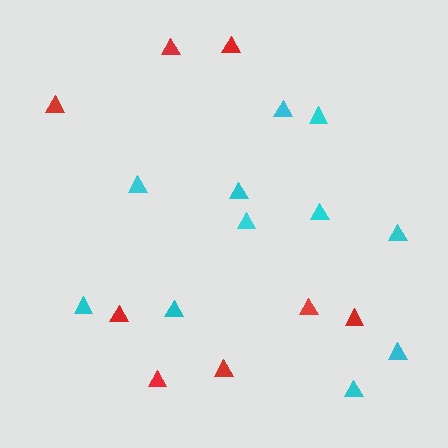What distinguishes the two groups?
There are 2 groups: one group of cyan triangles (11) and one group of red triangles (8).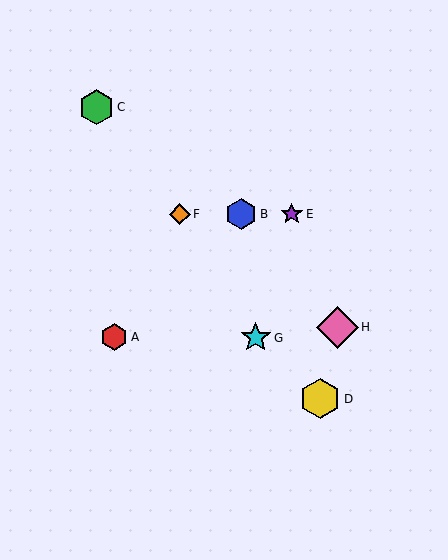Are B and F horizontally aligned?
Yes, both are at y≈214.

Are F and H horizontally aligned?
No, F is at y≈214 and H is at y≈327.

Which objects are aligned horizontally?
Objects B, E, F are aligned horizontally.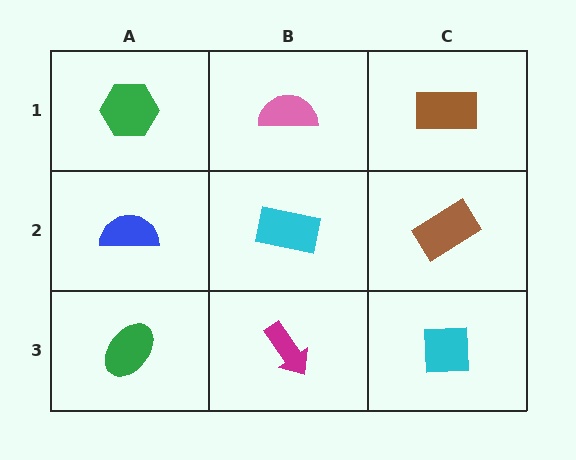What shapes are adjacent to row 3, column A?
A blue semicircle (row 2, column A), a magenta arrow (row 3, column B).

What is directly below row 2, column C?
A cyan square.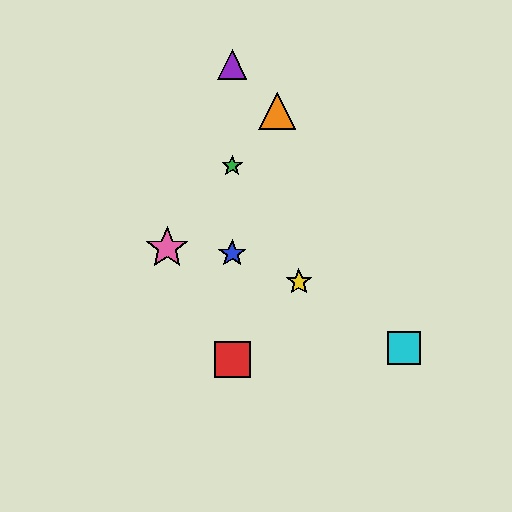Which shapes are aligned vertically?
The red square, the blue star, the green star, the purple triangle are aligned vertically.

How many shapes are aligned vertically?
4 shapes (the red square, the blue star, the green star, the purple triangle) are aligned vertically.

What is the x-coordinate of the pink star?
The pink star is at x≈167.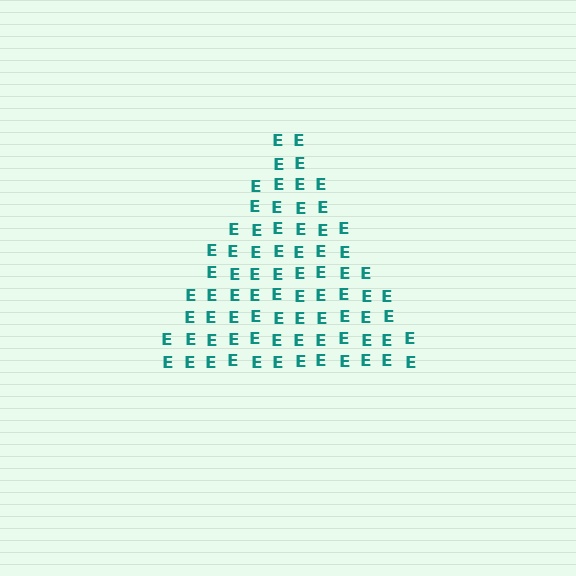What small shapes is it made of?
It is made of small letter E's.